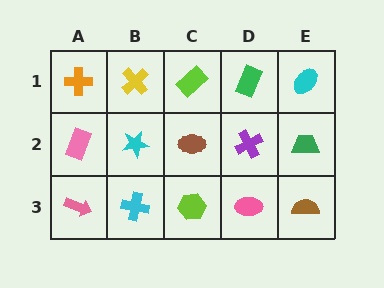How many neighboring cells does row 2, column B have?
4.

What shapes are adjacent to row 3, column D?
A purple cross (row 2, column D), a lime hexagon (row 3, column C), a brown semicircle (row 3, column E).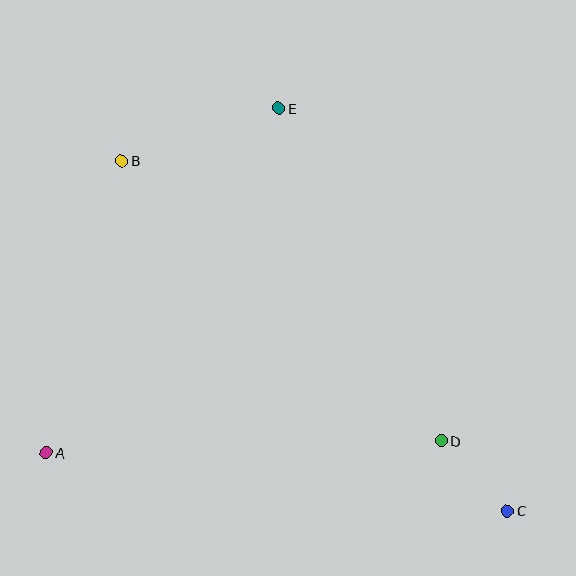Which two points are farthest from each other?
Points B and C are farthest from each other.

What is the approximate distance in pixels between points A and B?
The distance between A and B is approximately 301 pixels.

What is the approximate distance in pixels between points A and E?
The distance between A and E is approximately 416 pixels.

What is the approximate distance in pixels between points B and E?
The distance between B and E is approximately 166 pixels.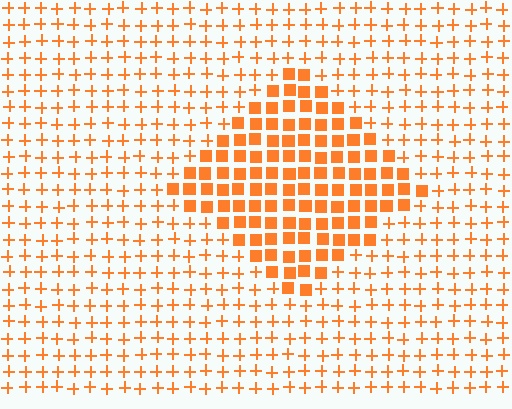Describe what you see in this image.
The image is filled with small orange elements arranged in a uniform grid. A diamond-shaped region contains squares, while the surrounding area contains plus signs. The boundary is defined purely by the change in element shape.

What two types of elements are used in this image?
The image uses squares inside the diamond region and plus signs outside it.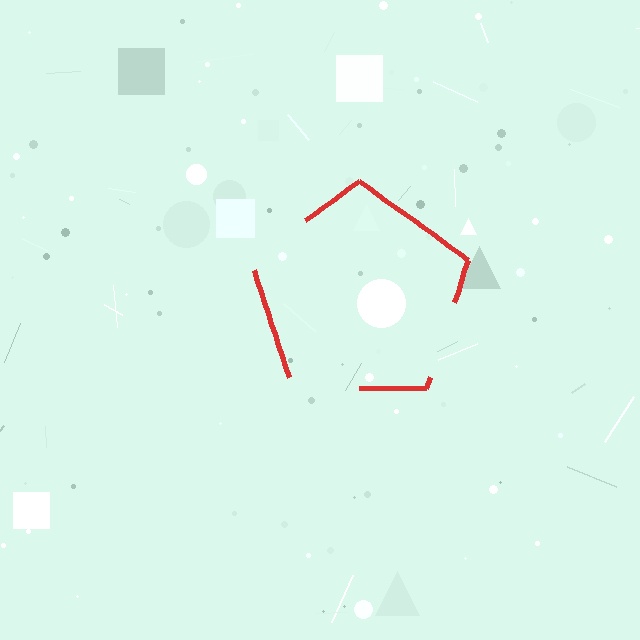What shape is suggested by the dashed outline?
The dashed outline suggests a pentagon.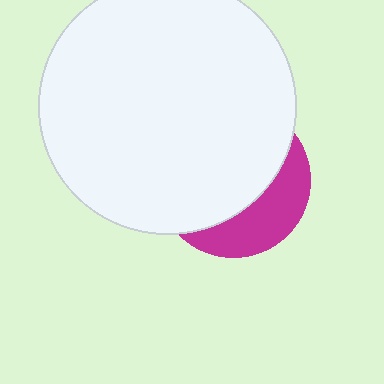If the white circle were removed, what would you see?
You would see the complete magenta circle.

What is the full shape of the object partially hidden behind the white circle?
The partially hidden object is a magenta circle.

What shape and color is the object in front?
The object in front is a white circle.